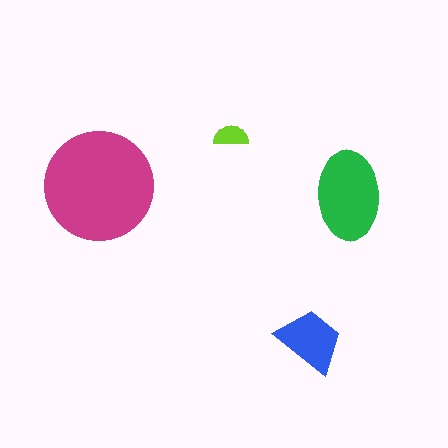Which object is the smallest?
The lime semicircle.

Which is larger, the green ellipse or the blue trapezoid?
The green ellipse.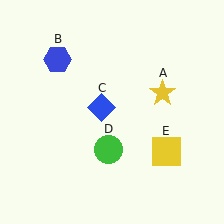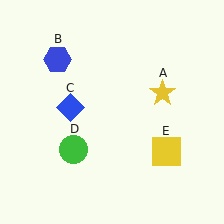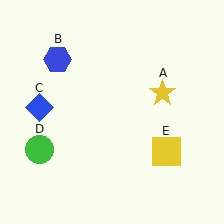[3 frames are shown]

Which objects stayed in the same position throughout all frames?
Yellow star (object A) and blue hexagon (object B) and yellow square (object E) remained stationary.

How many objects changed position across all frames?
2 objects changed position: blue diamond (object C), green circle (object D).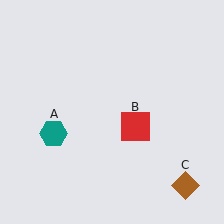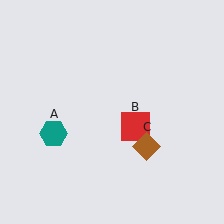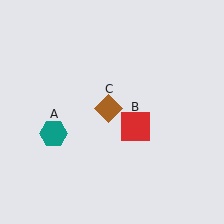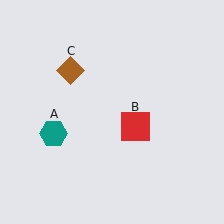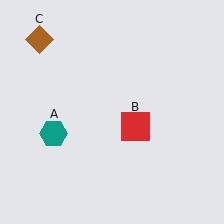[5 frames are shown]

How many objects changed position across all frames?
1 object changed position: brown diamond (object C).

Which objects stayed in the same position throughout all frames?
Teal hexagon (object A) and red square (object B) remained stationary.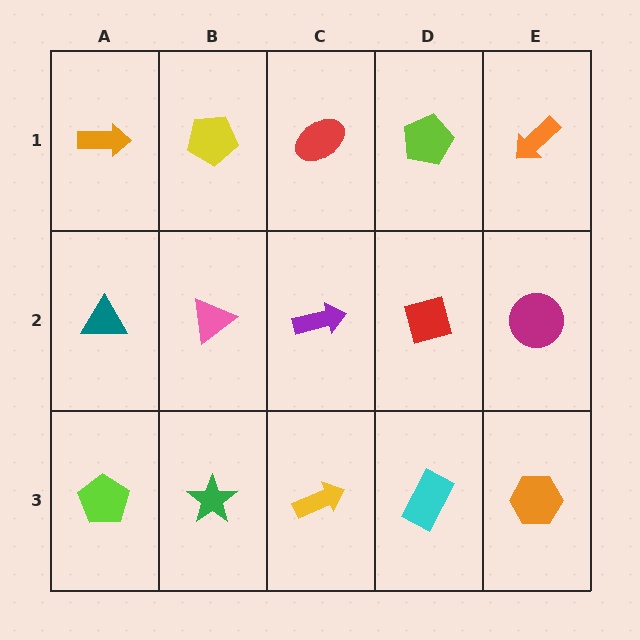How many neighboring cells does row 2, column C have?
4.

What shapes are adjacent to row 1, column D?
A red square (row 2, column D), a red ellipse (row 1, column C), an orange arrow (row 1, column E).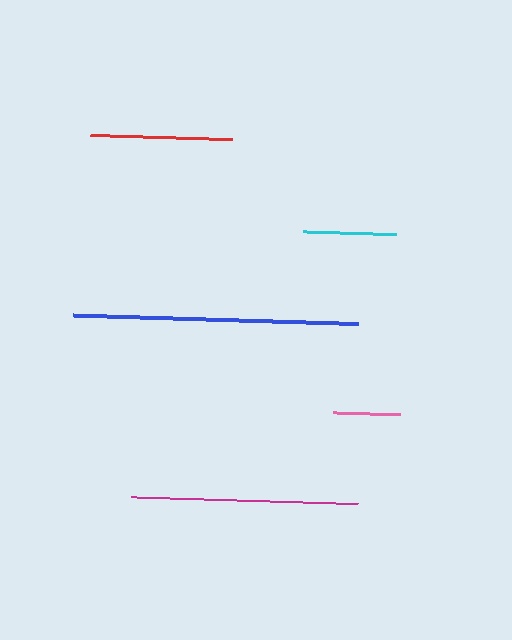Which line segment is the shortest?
The pink line is the shortest at approximately 66 pixels.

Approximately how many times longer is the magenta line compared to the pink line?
The magenta line is approximately 3.4 times the length of the pink line.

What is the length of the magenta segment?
The magenta segment is approximately 228 pixels long.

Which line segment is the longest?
The blue line is the longest at approximately 286 pixels.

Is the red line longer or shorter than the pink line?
The red line is longer than the pink line.